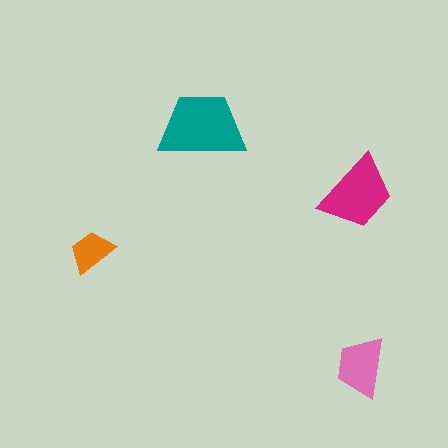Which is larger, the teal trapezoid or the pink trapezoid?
The teal one.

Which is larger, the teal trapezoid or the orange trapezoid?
The teal one.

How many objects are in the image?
There are 4 objects in the image.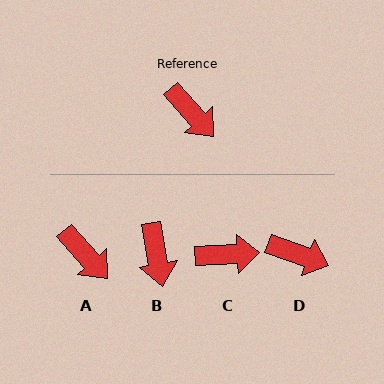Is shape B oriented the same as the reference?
No, it is off by about 32 degrees.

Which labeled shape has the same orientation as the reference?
A.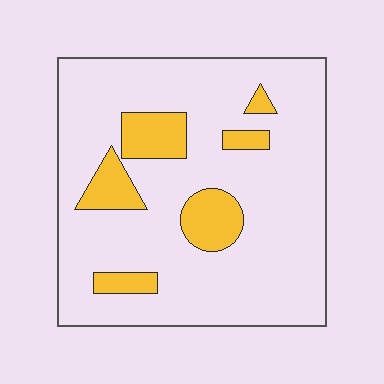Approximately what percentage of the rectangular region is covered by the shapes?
Approximately 15%.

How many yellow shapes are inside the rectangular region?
6.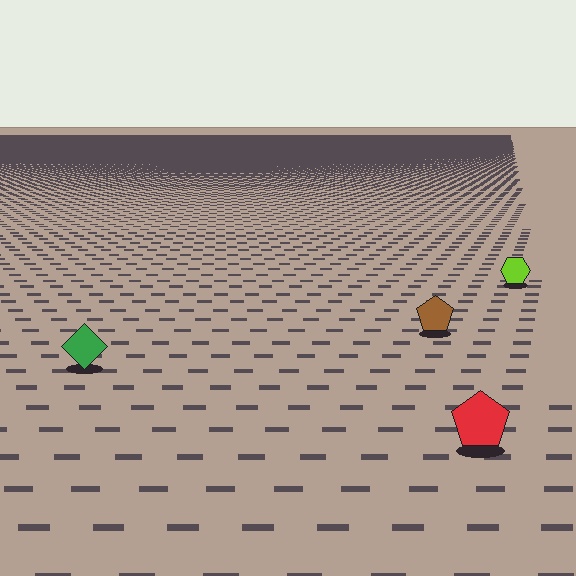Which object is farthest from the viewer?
The lime hexagon is farthest from the viewer. It appears smaller and the ground texture around it is denser.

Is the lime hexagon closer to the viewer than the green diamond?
No. The green diamond is closer — you can tell from the texture gradient: the ground texture is coarser near it.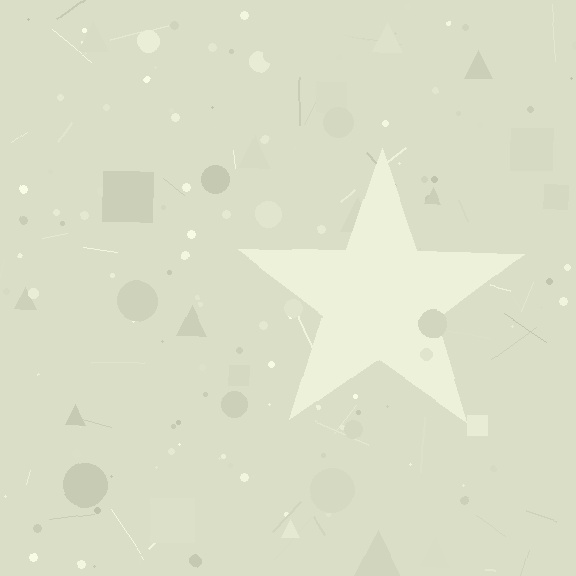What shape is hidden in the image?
A star is hidden in the image.